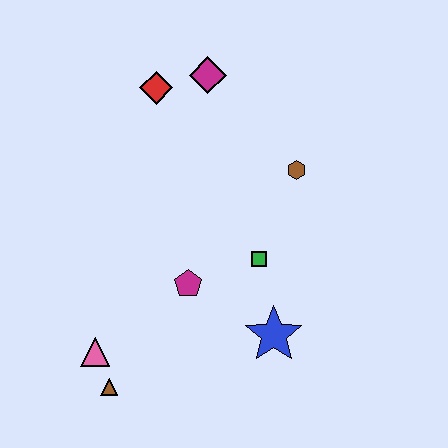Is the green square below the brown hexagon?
Yes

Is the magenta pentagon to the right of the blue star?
No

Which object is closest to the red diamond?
The magenta diamond is closest to the red diamond.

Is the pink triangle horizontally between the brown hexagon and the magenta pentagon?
No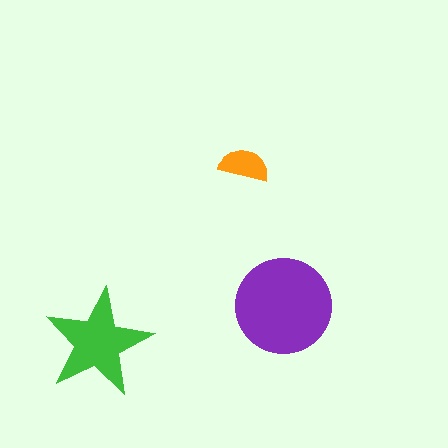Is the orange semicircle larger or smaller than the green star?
Smaller.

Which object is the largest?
The purple circle.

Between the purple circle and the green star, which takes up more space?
The purple circle.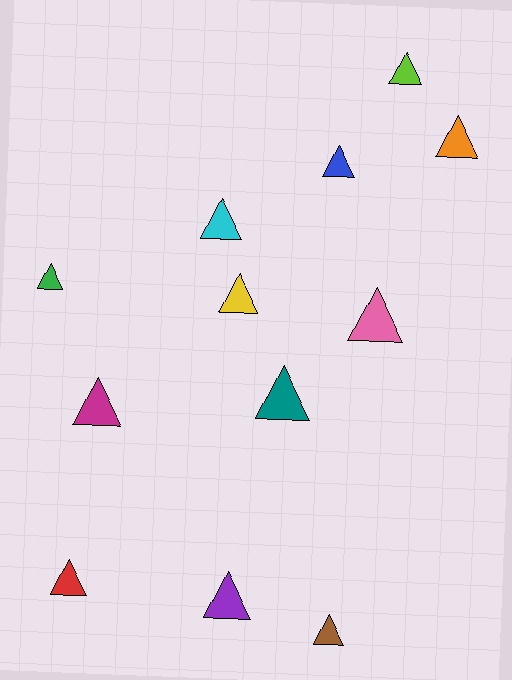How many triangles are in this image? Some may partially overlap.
There are 12 triangles.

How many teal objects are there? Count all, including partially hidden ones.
There is 1 teal object.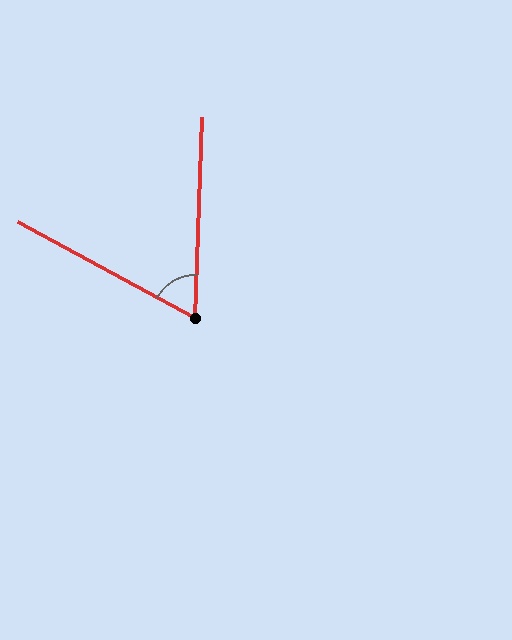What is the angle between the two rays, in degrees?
Approximately 64 degrees.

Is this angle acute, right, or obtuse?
It is acute.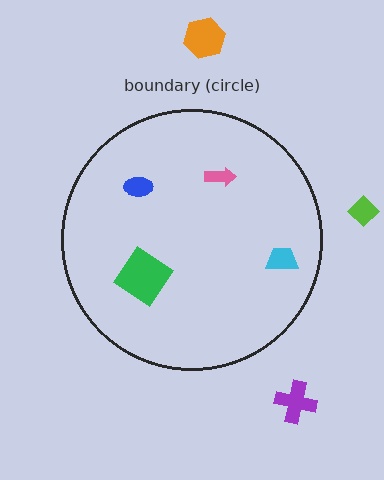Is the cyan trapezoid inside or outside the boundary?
Inside.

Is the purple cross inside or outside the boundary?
Outside.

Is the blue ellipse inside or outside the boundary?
Inside.